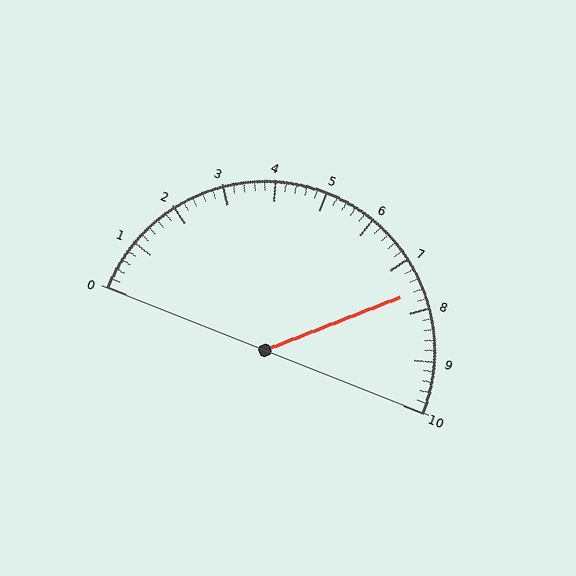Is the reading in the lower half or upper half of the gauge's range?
The reading is in the upper half of the range (0 to 10).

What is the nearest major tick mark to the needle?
The nearest major tick mark is 8.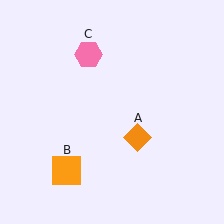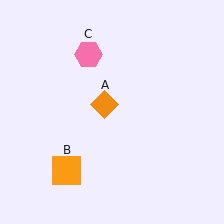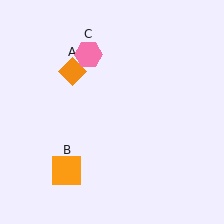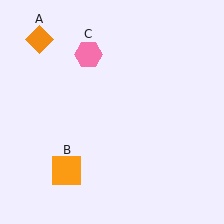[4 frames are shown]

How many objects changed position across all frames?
1 object changed position: orange diamond (object A).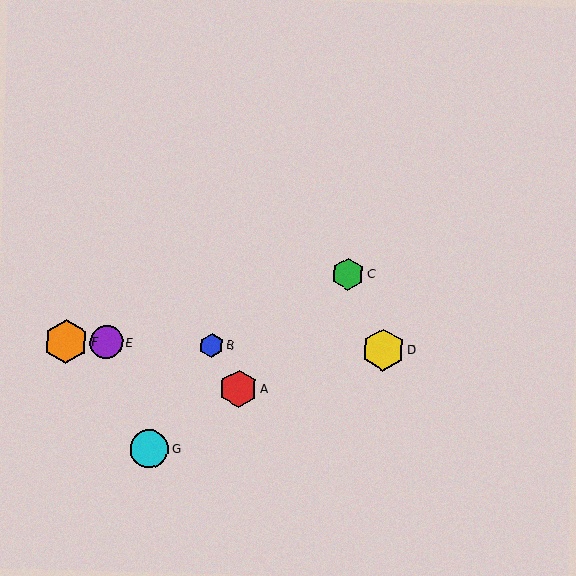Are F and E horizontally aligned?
Yes, both are at y≈341.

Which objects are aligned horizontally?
Objects B, D, E, F are aligned horizontally.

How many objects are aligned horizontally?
4 objects (B, D, E, F) are aligned horizontally.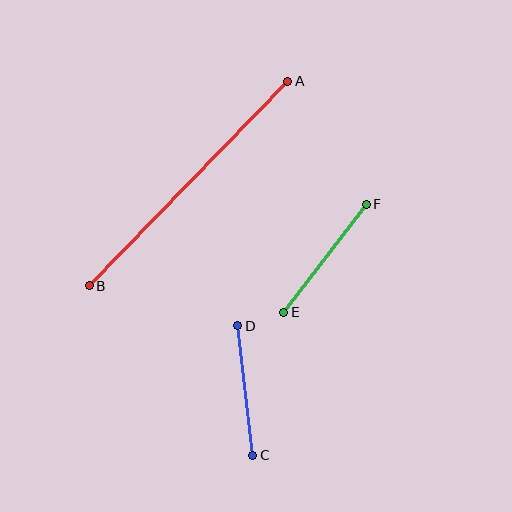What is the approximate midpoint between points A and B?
The midpoint is at approximately (188, 184) pixels.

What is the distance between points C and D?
The distance is approximately 130 pixels.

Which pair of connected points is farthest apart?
Points A and B are farthest apart.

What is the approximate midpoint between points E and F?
The midpoint is at approximately (325, 258) pixels.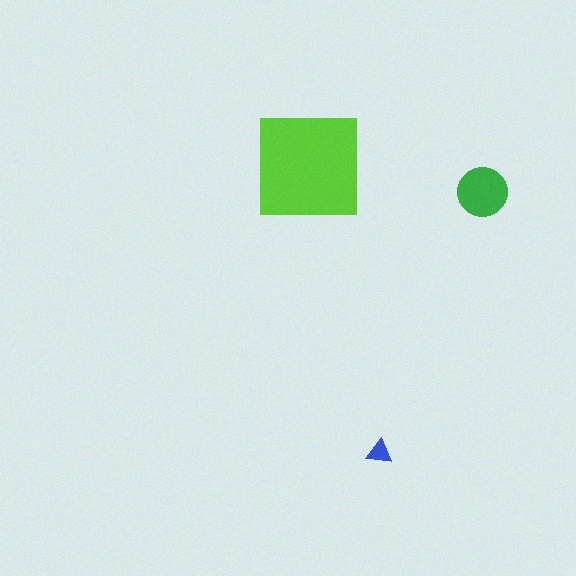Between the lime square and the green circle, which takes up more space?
The lime square.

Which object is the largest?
The lime square.